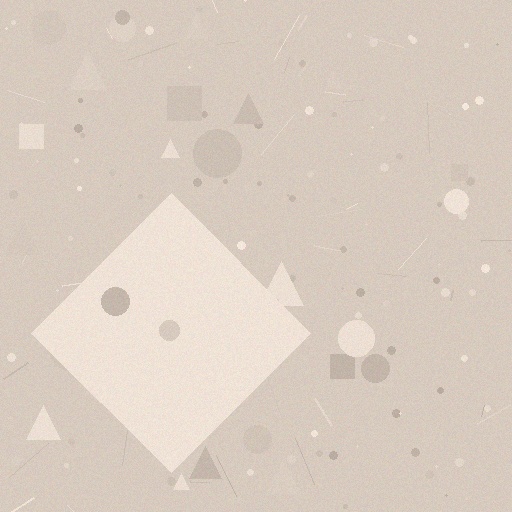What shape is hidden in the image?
A diamond is hidden in the image.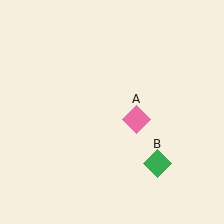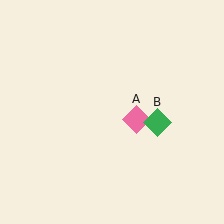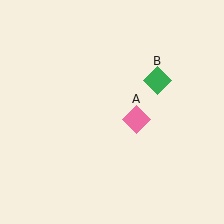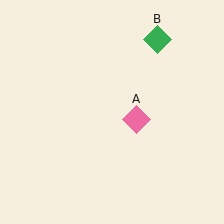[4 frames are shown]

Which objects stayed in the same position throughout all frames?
Pink diamond (object A) remained stationary.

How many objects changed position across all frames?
1 object changed position: green diamond (object B).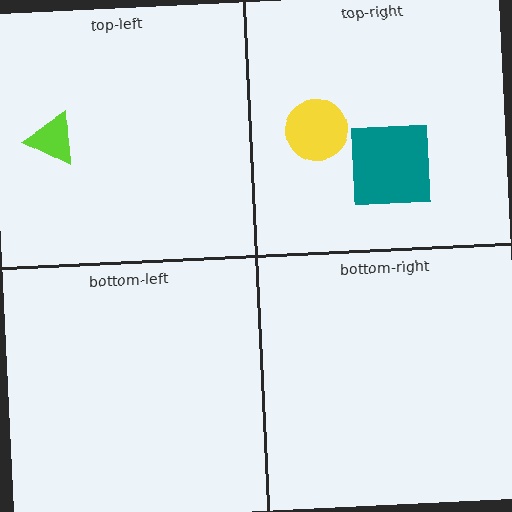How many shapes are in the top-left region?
1.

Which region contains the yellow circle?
The top-right region.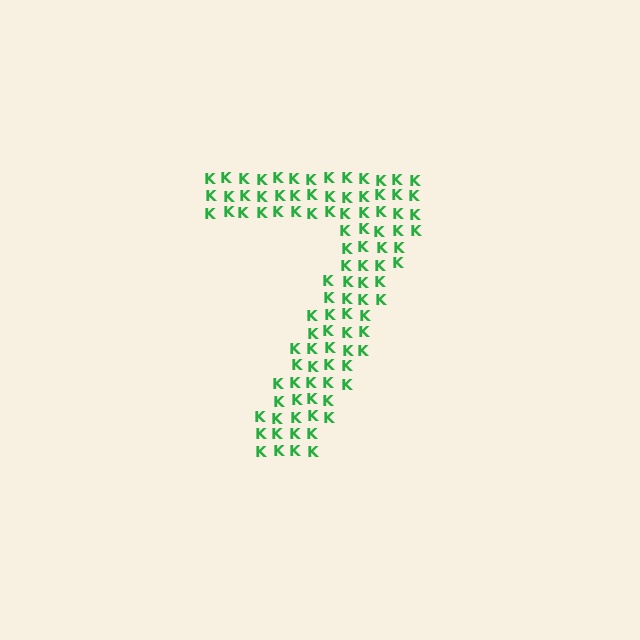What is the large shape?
The large shape is the digit 7.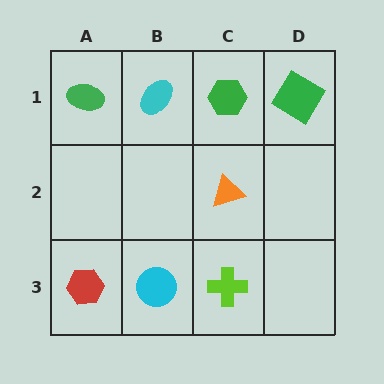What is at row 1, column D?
A green diamond.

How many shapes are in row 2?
1 shape.